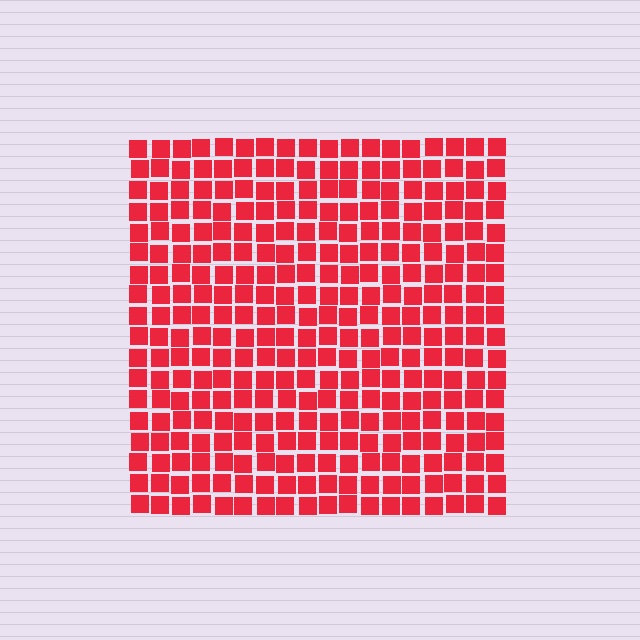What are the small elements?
The small elements are squares.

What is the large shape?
The large shape is a square.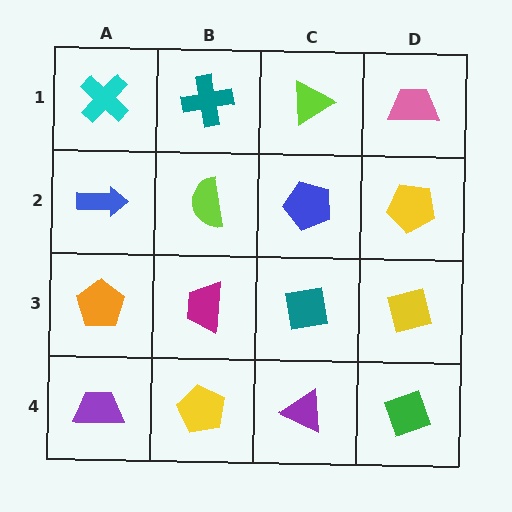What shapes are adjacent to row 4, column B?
A magenta trapezoid (row 3, column B), a purple trapezoid (row 4, column A), a purple triangle (row 4, column C).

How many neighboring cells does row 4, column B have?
3.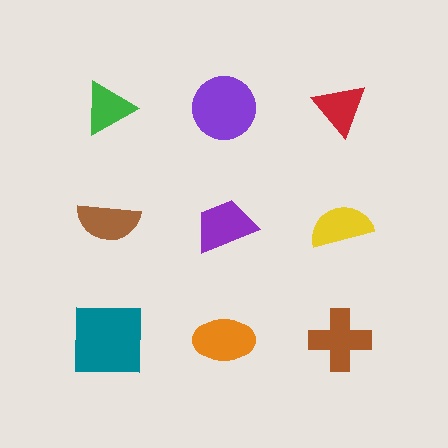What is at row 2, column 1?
A brown semicircle.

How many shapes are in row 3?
3 shapes.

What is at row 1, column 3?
A red triangle.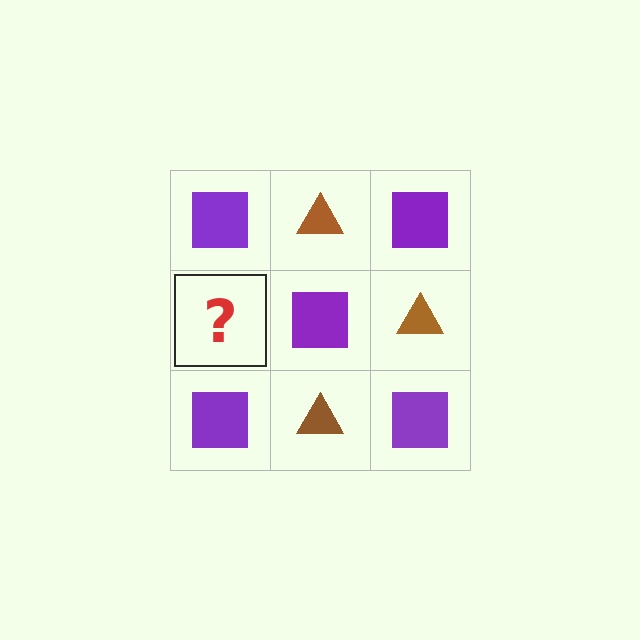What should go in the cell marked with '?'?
The missing cell should contain a brown triangle.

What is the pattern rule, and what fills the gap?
The rule is that it alternates purple square and brown triangle in a checkerboard pattern. The gap should be filled with a brown triangle.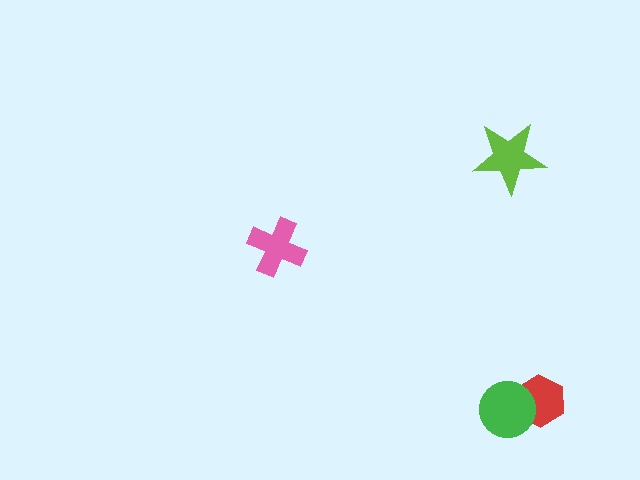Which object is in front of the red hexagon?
The green circle is in front of the red hexagon.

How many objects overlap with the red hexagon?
1 object overlaps with the red hexagon.